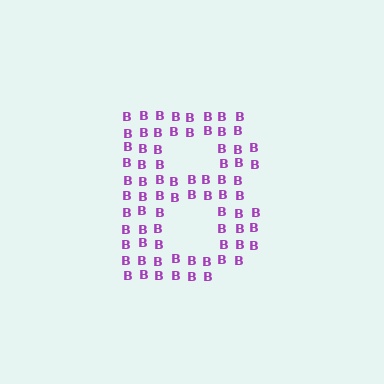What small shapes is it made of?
It is made of small letter B's.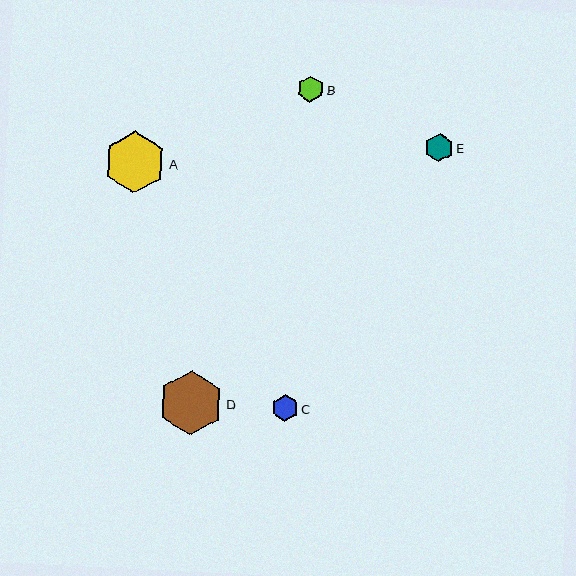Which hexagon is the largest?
Hexagon D is the largest with a size of approximately 64 pixels.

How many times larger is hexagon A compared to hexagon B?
Hexagon A is approximately 2.3 times the size of hexagon B.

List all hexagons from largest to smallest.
From largest to smallest: D, A, E, B, C.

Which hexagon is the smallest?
Hexagon C is the smallest with a size of approximately 26 pixels.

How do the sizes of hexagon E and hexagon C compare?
Hexagon E and hexagon C are approximately the same size.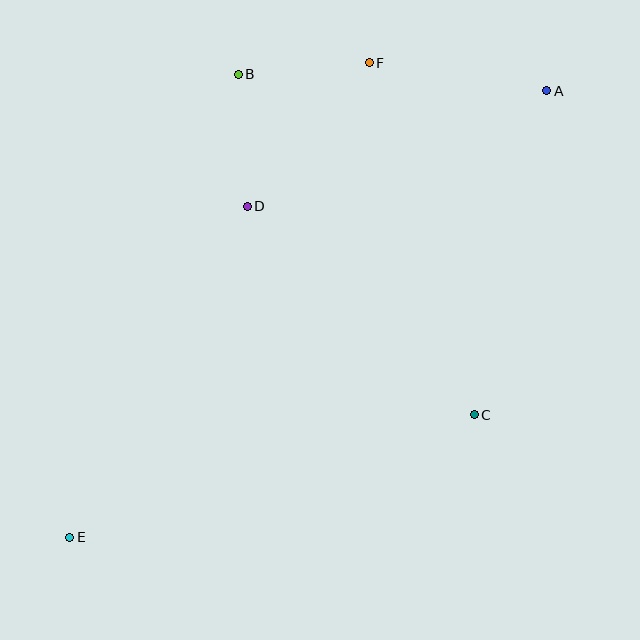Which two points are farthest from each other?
Points A and E are farthest from each other.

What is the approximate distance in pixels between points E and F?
The distance between E and F is approximately 561 pixels.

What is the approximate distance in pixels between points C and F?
The distance between C and F is approximately 367 pixels.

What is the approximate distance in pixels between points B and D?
The distance between B and D is approximately 132 pixels.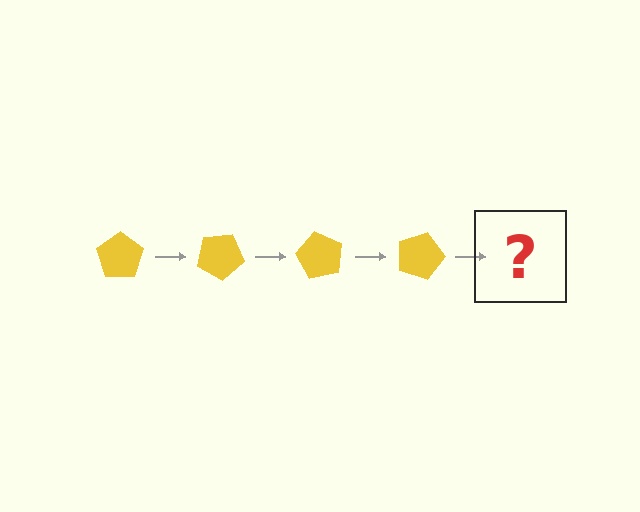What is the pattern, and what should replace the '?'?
The pattern is that the pentagon rotates 30 degrees each step. The '?' should be a yellow pentagon rotated 120 degrees.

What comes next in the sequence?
The next element should be a yellow pentagon rotated 120 degrees.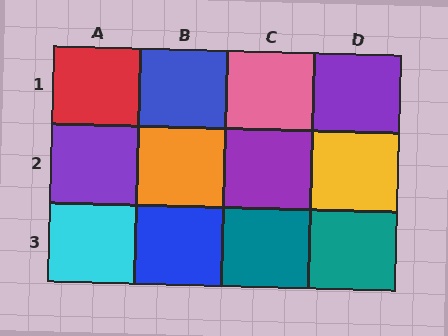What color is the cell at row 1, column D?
Purple.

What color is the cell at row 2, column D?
Yellow.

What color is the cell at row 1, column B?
Blue.